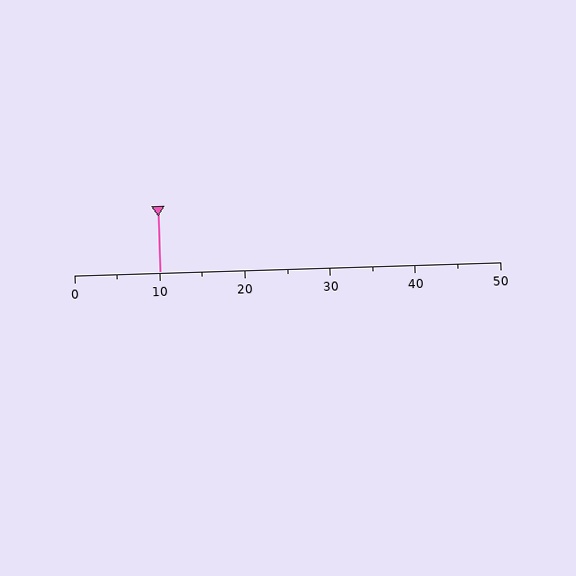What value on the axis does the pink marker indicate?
The marker indicates approximately 10.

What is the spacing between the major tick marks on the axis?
The major ticks are spaced 10 apart.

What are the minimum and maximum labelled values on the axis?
The axis runs from 0 to 50.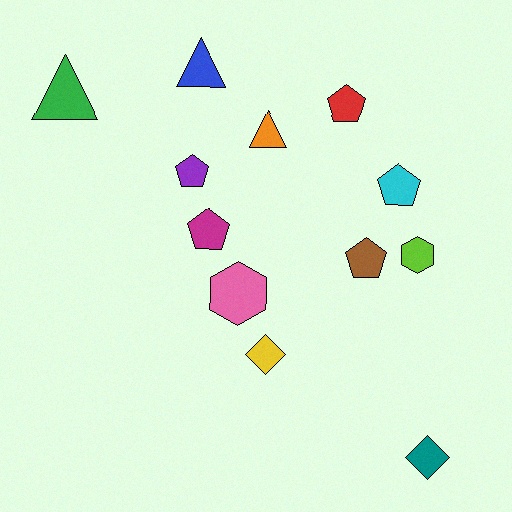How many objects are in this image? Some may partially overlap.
There are 12 objects.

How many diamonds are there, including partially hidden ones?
There are 2 diamonds.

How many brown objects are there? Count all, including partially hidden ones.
There is 1 brown object.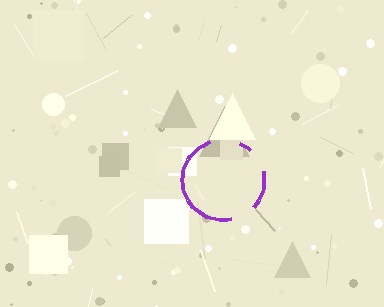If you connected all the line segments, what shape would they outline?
They would outline a circle.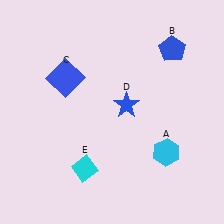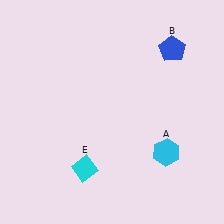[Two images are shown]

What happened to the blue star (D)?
The blue star (D) was removed in Image 2. It was in the top-right area of Image 1.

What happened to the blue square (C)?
The blue square (C) was removed in Image 2. It was in the top-left area of Image 1.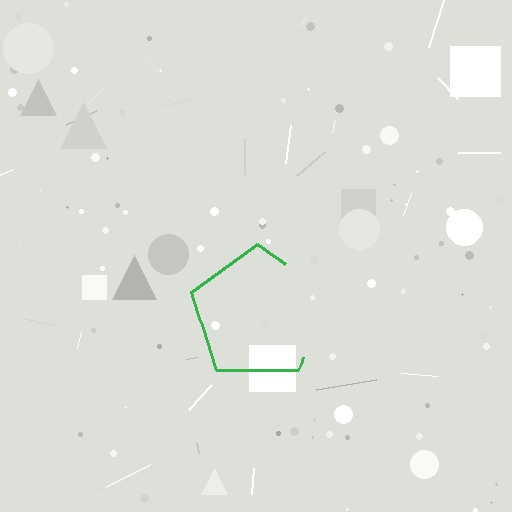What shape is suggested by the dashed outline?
The dashed outline suggests a pentagon.